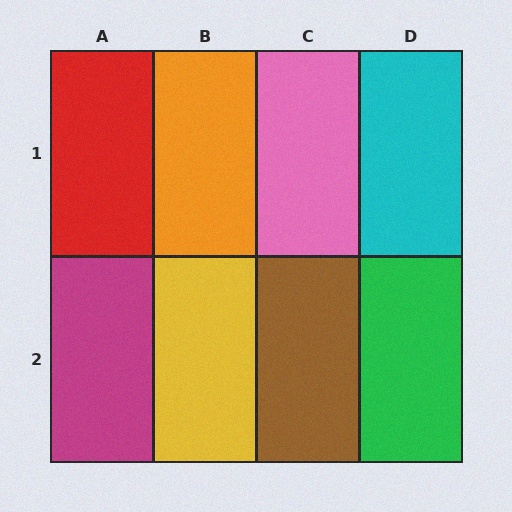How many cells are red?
1 cell is red.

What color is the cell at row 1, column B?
Orange.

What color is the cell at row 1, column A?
Red.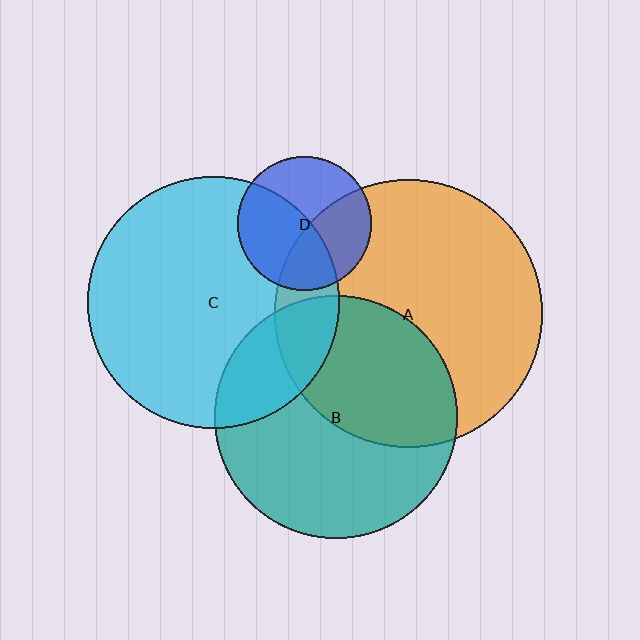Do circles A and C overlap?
Yes.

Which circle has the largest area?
Circle A (orange).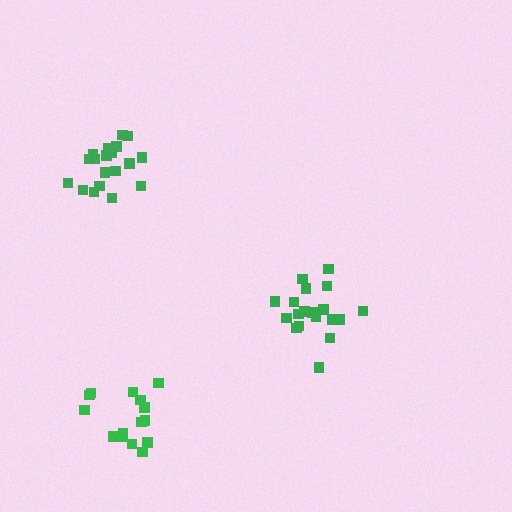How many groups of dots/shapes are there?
There are 3 groups.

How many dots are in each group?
Group 1: 15 dots, Group 2: 19 dots, Group 3: 19 dots (53 total).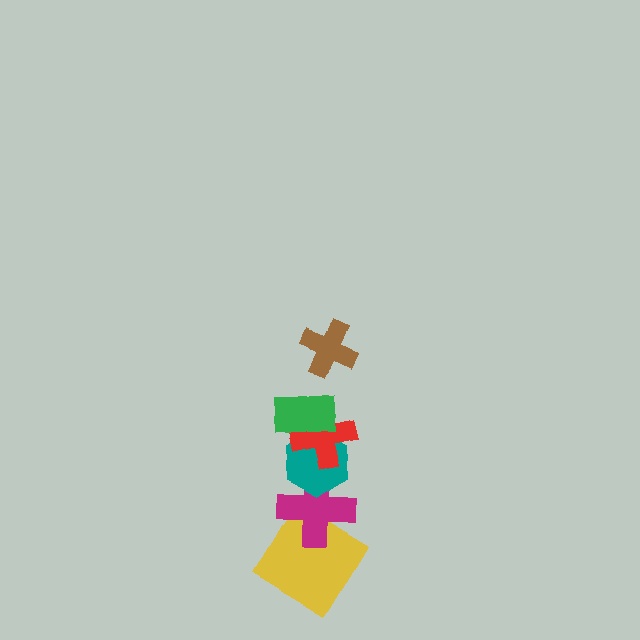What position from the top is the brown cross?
The brown cross is 1st from the top.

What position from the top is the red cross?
The red cross is 3rd from the top.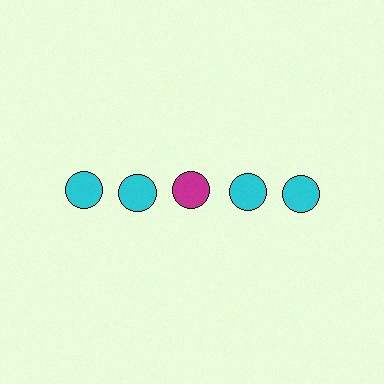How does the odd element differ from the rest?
It has a different color: magenta instead of cyan.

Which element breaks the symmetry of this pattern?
The magenta circle in the top row, center column breaks the symmetry. All other shapes are cyan circles.